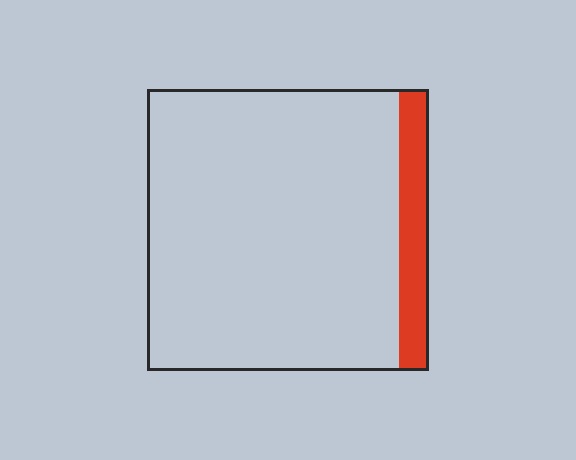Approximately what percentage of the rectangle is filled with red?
Approximately 10%.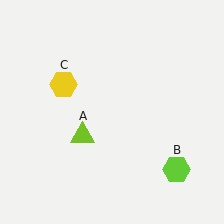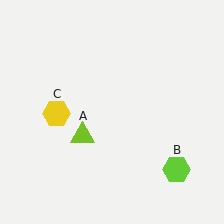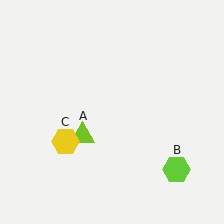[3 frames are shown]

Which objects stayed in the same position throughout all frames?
Lime triangle (object A) and lime hexagon (object B) remained stationary.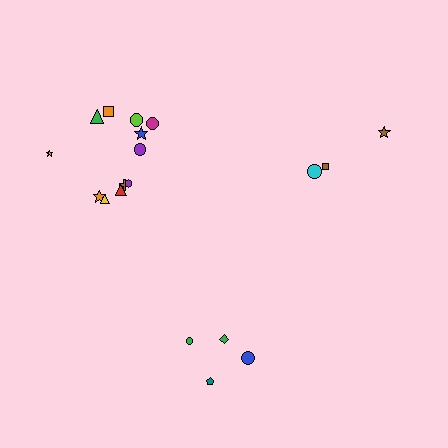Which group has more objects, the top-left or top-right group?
The top-left group.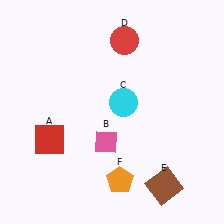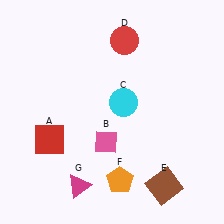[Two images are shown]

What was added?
A magenta triangle (G) was added in Image 2.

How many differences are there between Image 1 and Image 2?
There is 1 difference between the two images.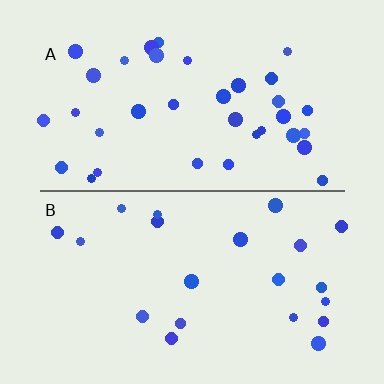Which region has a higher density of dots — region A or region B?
A (the top).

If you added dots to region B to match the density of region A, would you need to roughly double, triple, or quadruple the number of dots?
Approximately double.